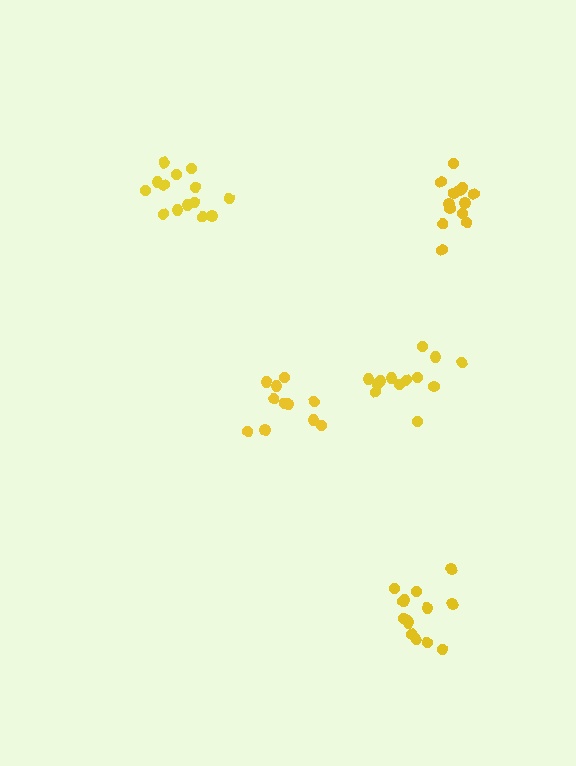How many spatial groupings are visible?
There are 5 spatial groupings.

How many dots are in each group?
Group 1: 11 dots, Group 2: 14 dots, Group 3: 14 dots, Group 4: 13 dots, Group 5: 13 dots (65 total).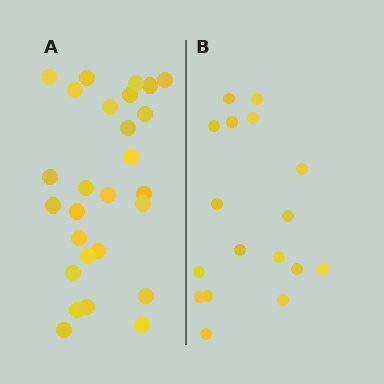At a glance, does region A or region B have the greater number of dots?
Region A (the left region) has more dots.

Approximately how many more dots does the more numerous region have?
Region A has roughly 10 or so more dots than region B.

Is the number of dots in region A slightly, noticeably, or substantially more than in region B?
Region A has substantially more. The ratio is roughly 1.6 to 1.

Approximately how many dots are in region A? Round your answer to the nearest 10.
About 30 dots. (The exact count is 27, which rounds to 30.)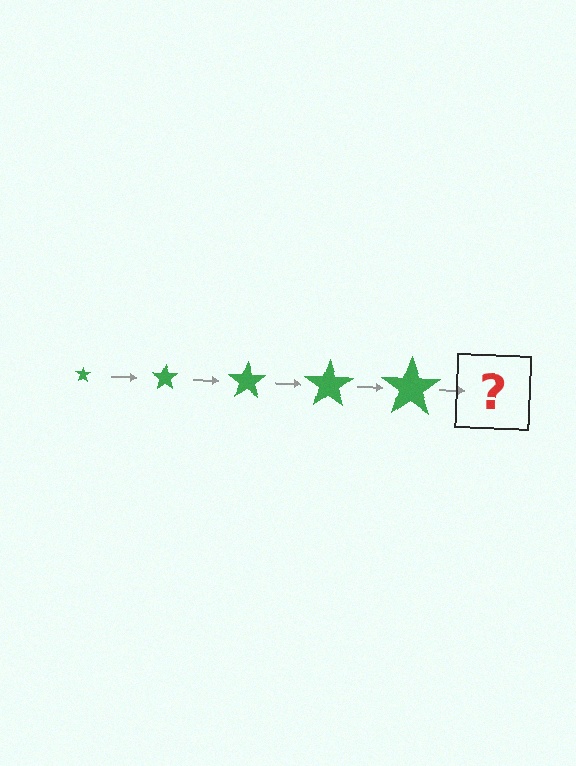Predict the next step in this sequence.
The next step is a green star, larger than the previous one.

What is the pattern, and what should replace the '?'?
The pattern is that the star gets progressively larger each step. The '?' should be a green star, larger than the previous one.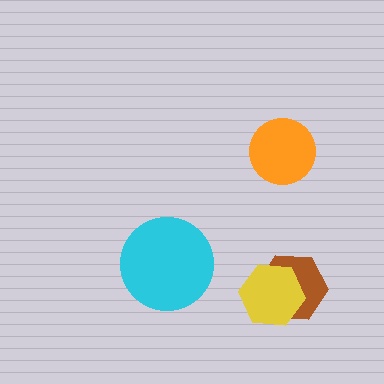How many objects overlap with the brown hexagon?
1 object overlaps with the brown hexagon.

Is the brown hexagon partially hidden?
Yes, it is partially covered by another shape.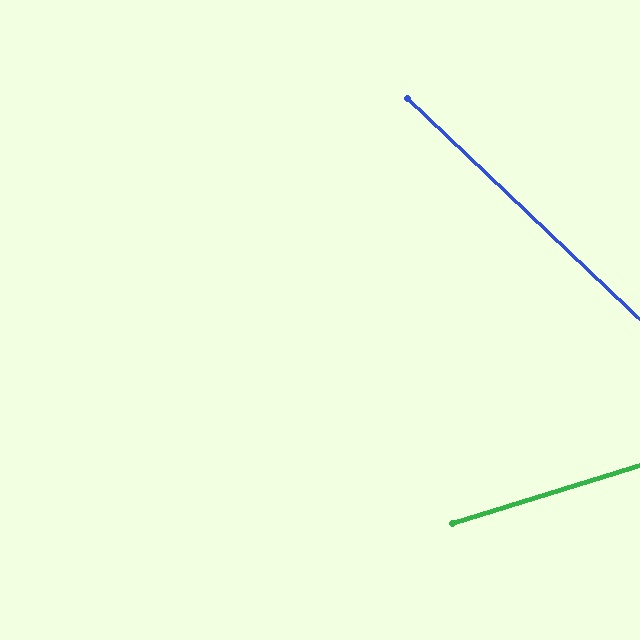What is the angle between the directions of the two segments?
Approximately 61 degrees.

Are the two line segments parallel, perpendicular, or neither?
Neither parallel nor perpendicular — they differ by about 61°.